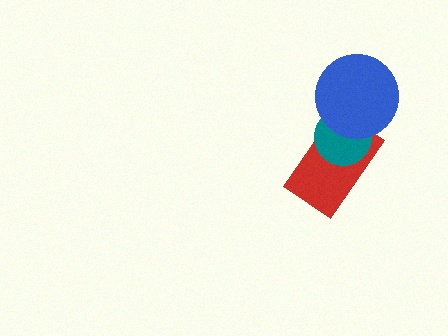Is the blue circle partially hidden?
No, no other shape covers it.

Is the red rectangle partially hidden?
Yes, it is partially covered by another shape.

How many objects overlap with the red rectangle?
2 objects overlap with the red rectangle.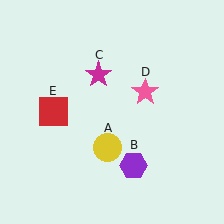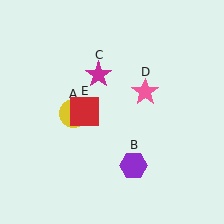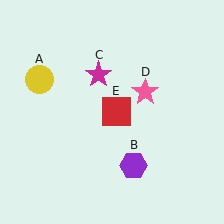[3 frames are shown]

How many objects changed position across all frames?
2 objects changed position: yellow circle (object A), red square (object E).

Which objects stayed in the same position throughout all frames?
Purple hexagon (object B) and magenta star (object C) and pink star (object D) remained stationary.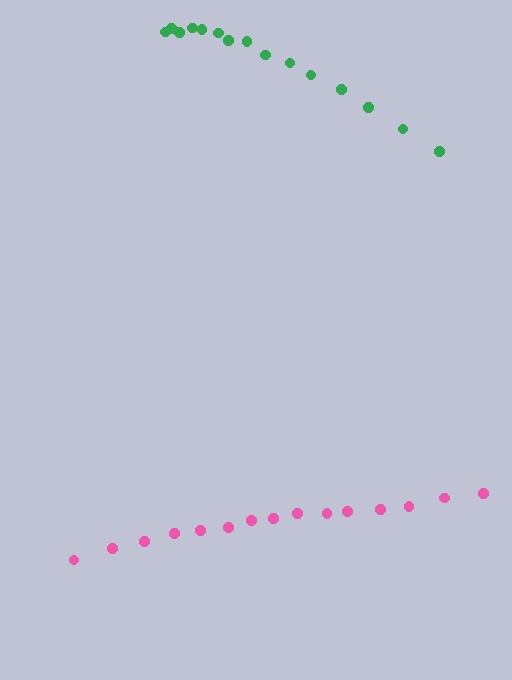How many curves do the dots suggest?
There are 2 distinct paths.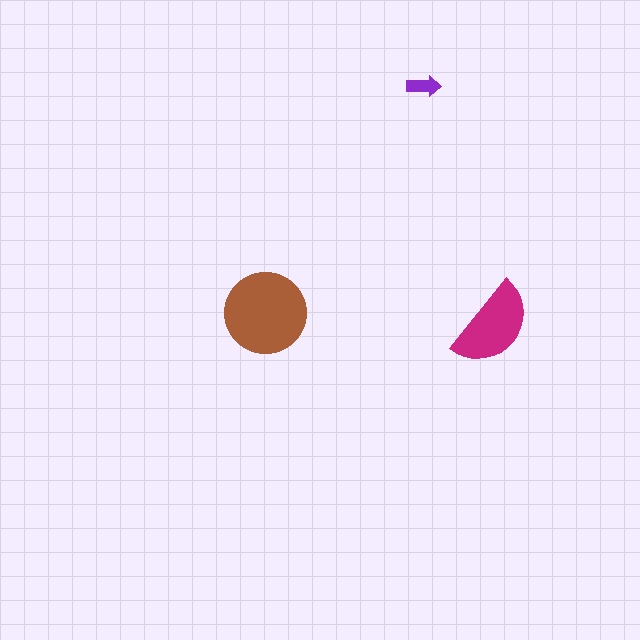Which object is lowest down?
The magenta semicircle is bottommost.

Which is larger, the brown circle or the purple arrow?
The brown circle.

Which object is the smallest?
The purple arrow.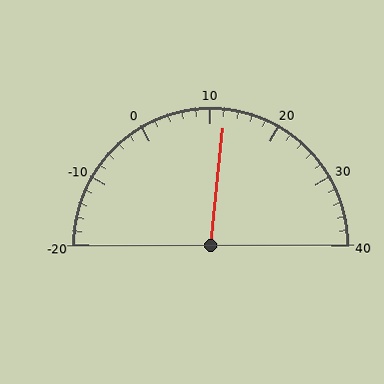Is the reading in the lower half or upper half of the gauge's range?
The reading is in the upper half of the range (-20 to 40).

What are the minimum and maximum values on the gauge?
The gauge ranges from -20 to 40.